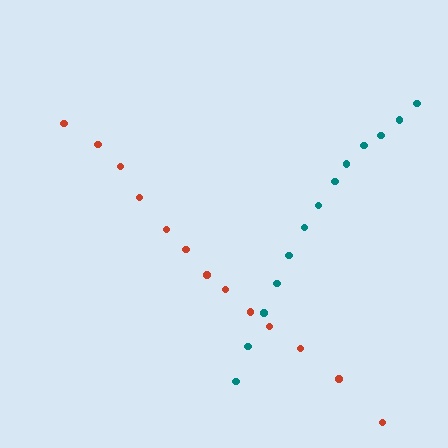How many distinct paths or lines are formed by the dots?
There are 2 distinct paths.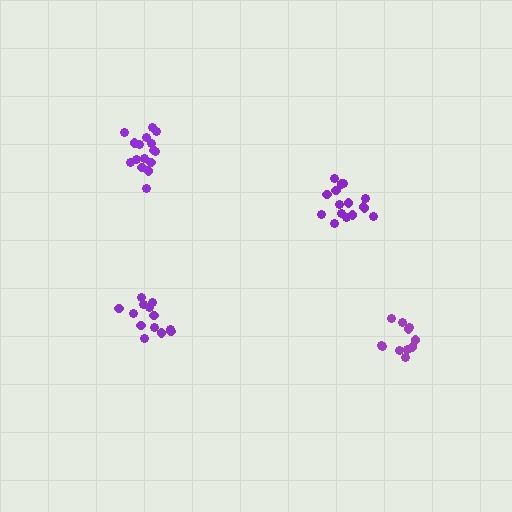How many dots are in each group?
Group 1: 16 dots, Group 2: 13 dots, Group 3: 16 dots, Group 4: 11 dots (56 total).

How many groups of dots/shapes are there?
There are 4 groups.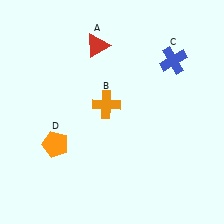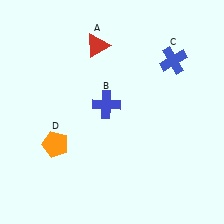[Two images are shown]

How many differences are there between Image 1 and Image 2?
There is 1 difference between the two images.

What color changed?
The cross (B) changed from orange in Image 1 to blue in Image 2.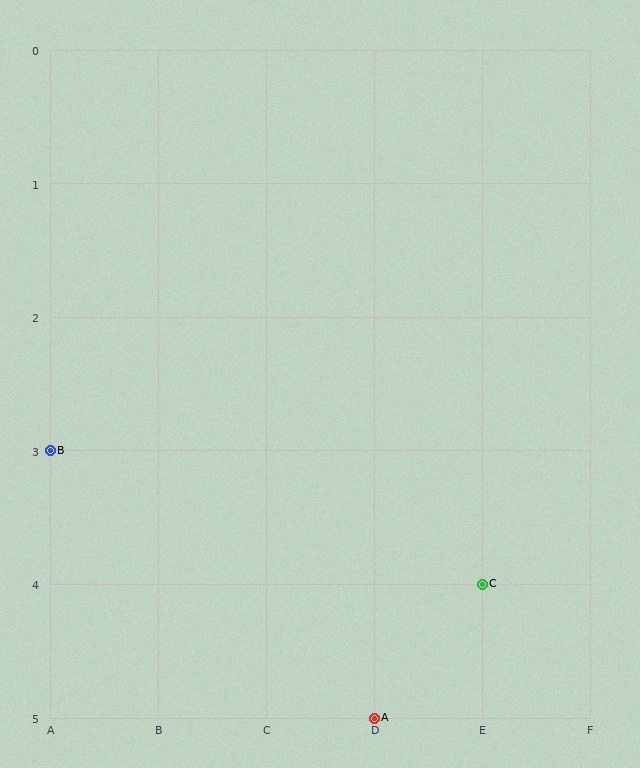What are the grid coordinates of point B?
Point B is at grid coordinates (A, 3).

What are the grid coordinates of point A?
Point A is at grid coordinates (D, 5).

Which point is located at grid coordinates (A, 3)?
Point B is at (A, 3).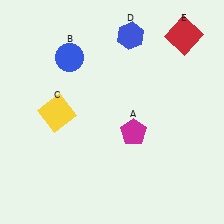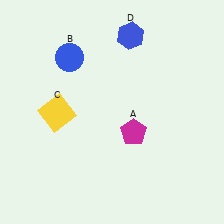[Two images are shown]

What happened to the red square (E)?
The red square (E) was removed in Image 2. It was in the top-right area of Image 1.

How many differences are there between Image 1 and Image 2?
There is 1 difference between the two images.